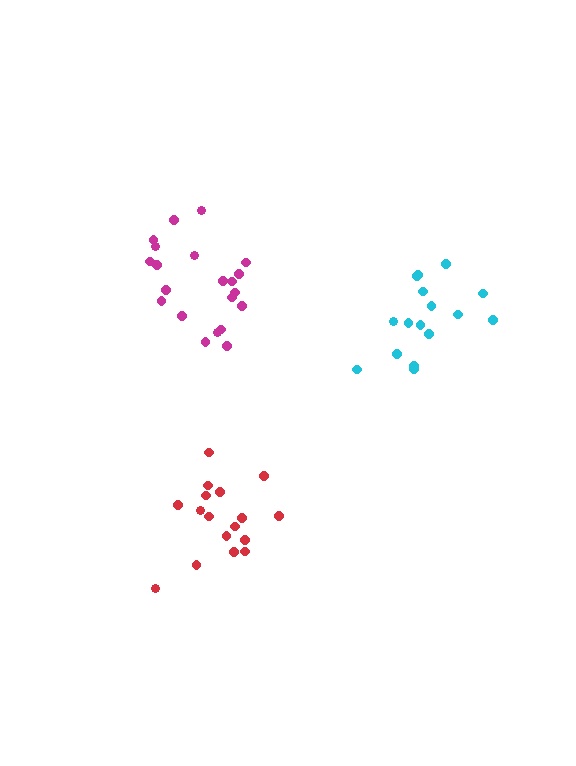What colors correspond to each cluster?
The clusters are colored: magenta, cyan, red.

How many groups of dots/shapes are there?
There are 3 groups.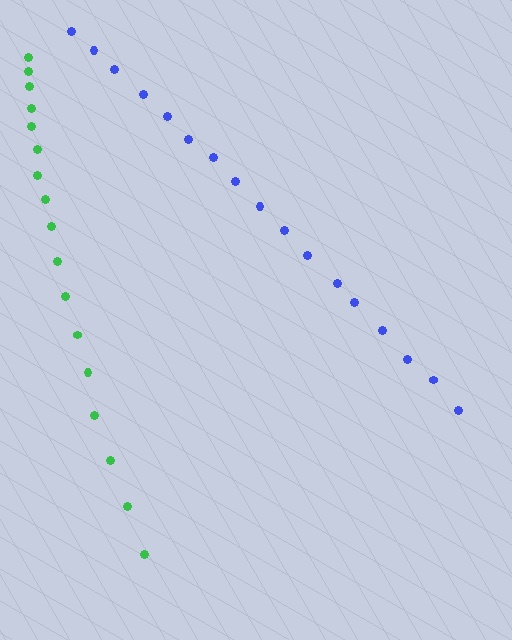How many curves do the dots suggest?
There are 2 distinct paths.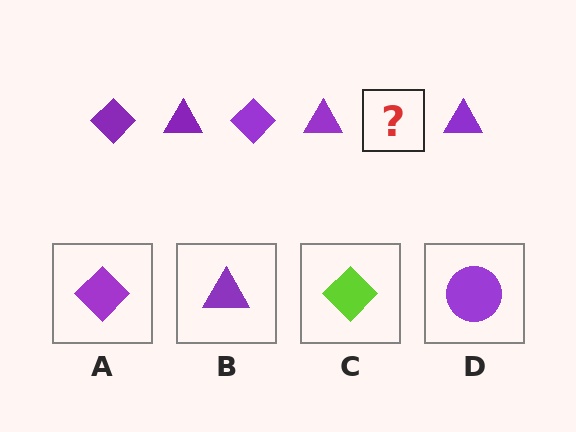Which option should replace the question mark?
Option A.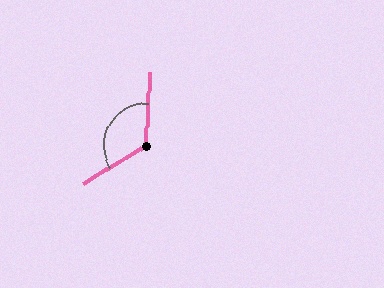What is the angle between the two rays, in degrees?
Approximately 126 degrees.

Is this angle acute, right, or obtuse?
It is obtuse.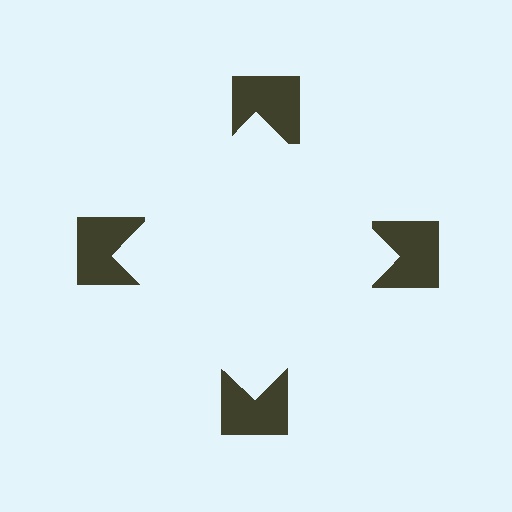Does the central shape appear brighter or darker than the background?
It typically appears slightly brighter than the background, even though no actual brightness change is drawn.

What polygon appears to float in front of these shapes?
An illusory square — its edges are inferred from the aligned wedge cuts in the notched squares, not physically drawn.